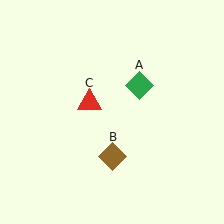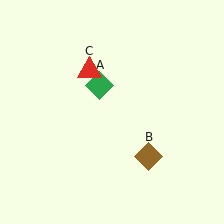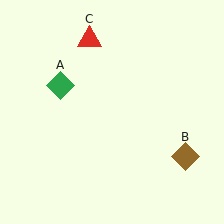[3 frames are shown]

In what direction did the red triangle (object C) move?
The red triangle (object C) moved up.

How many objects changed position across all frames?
3 objects changed position: green diamond (object A), brown diamond (object B), red triangle (object C).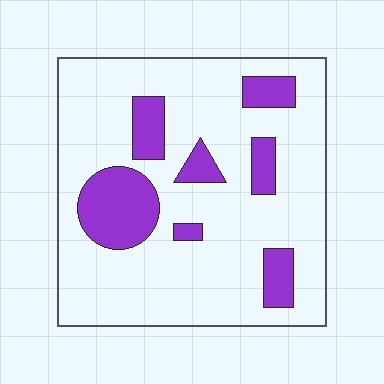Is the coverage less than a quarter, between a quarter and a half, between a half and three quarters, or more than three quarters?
Less than a quarter.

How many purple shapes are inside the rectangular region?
7.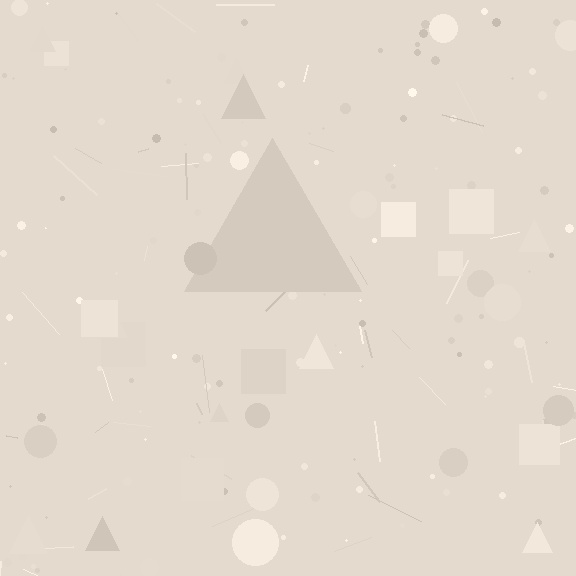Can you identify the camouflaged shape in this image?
The camouflaged shape is a triangle.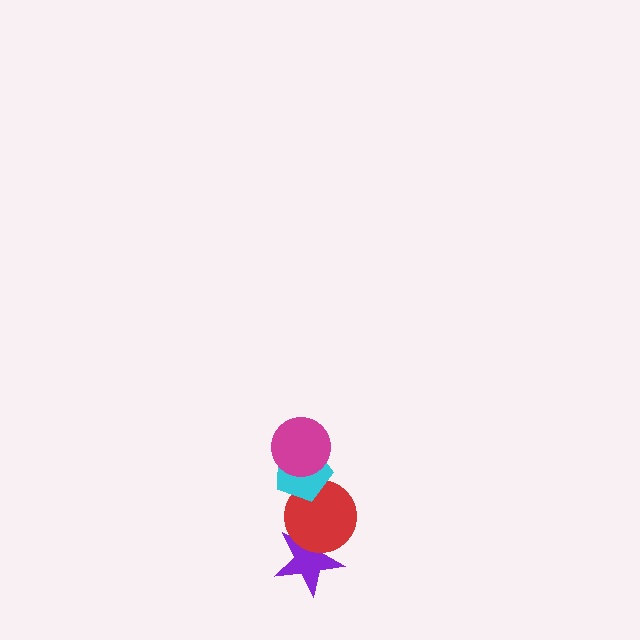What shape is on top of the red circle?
The cyan pentagon is on top of the red circle.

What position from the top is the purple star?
The purple star is 4th from the top.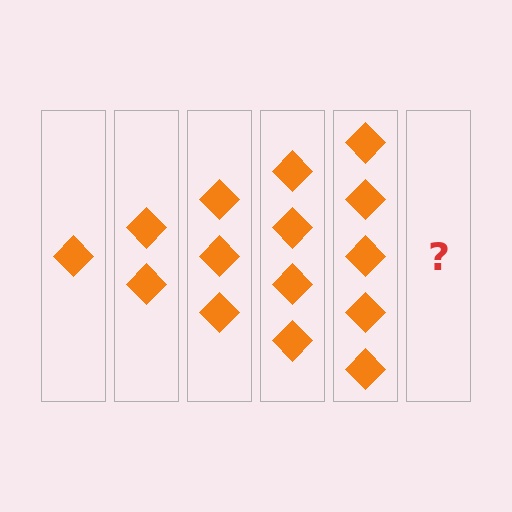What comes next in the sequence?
The next element should be 6 diamonds.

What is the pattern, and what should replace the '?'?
The pattern is that each step adds one more diamond. The '?' should be 6 diamonds.